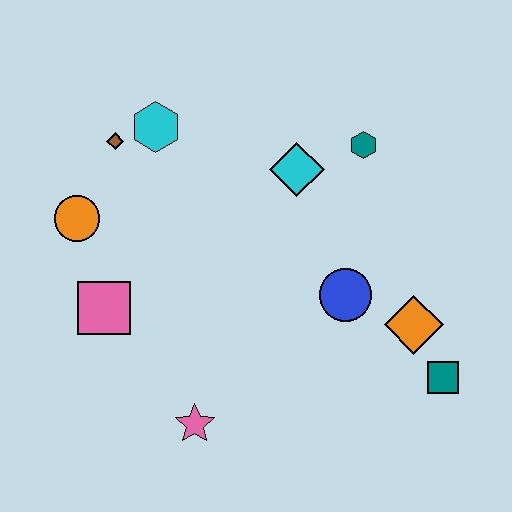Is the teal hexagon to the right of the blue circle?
Yes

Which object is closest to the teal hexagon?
The cyan diamond is closest to the teal hexagon.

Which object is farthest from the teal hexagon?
The pink star is farthest from the teal hexagon.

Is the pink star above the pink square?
No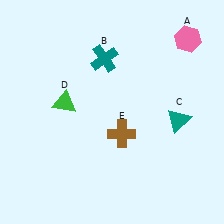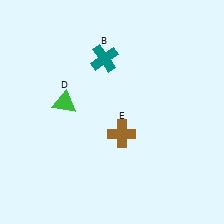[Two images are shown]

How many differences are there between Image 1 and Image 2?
There are 2 differences between the two images.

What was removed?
The teal triangle (C), the pink hexagon (A) were removed in Image 2.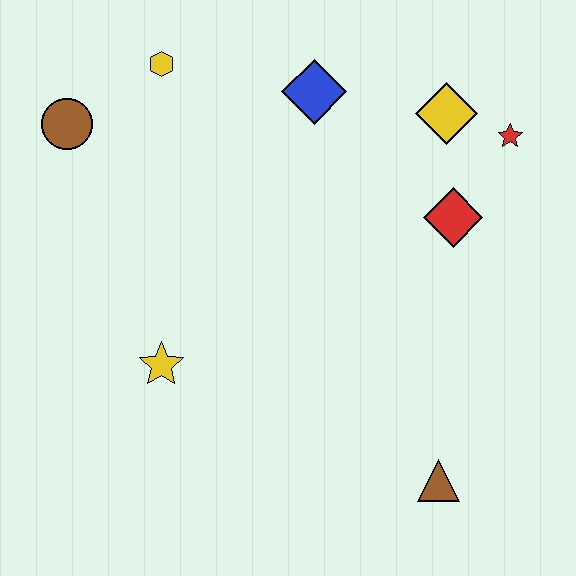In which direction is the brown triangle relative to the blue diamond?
The brown triangle is below the blue diamond.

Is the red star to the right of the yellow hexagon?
Yes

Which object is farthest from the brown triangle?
The brown circle is farthest from the brown triangle.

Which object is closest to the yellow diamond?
The red star is closest to the yellow diamond.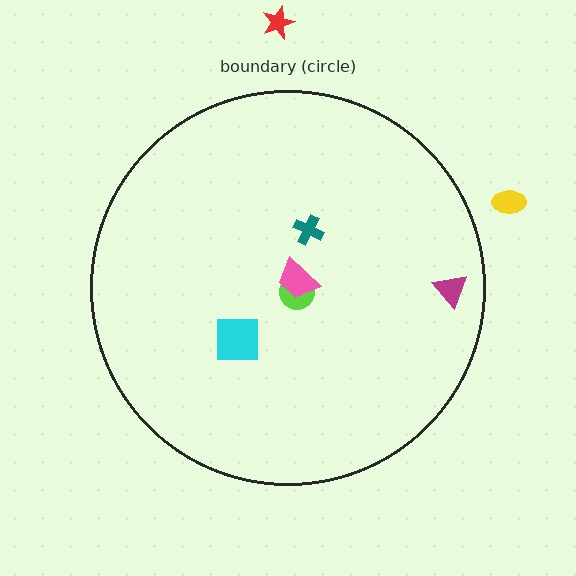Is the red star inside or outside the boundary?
Outside.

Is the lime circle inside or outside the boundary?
Inside.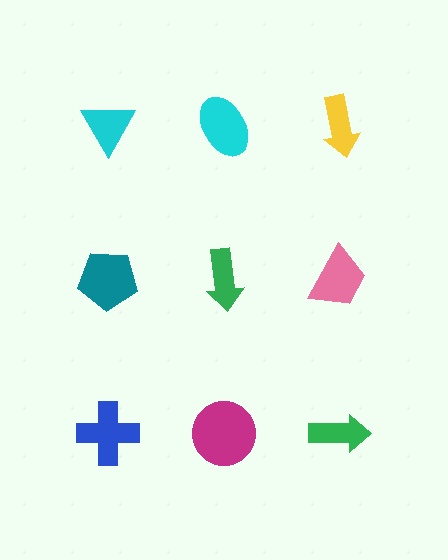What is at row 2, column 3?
A pink trapezoid.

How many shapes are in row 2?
3 shapes.